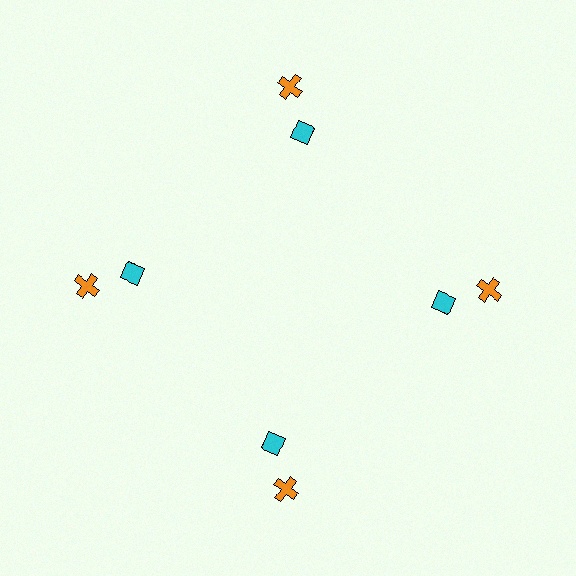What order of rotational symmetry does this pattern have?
This pattern has 4-fold rotational symmetry.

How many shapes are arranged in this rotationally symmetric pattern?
There are 8 shapes, arranged in 4 groups of 2.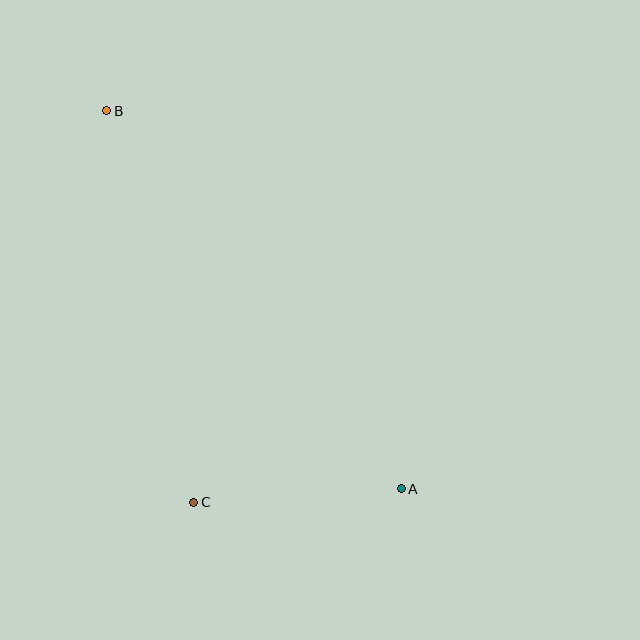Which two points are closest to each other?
Points A and C are closest to each other.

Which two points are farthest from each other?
Points A and B are farthest from each other.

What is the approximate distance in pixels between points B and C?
The distance between B and C is approximately 401 pixels.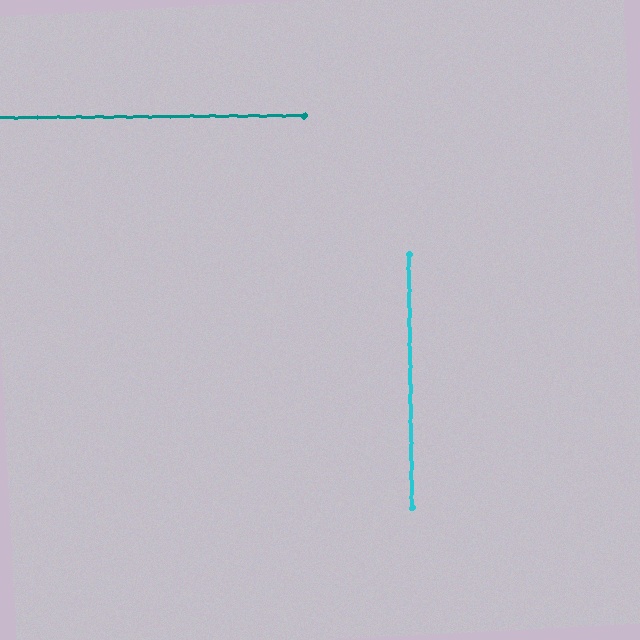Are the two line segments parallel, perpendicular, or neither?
Perpendicular — they meet at approximately 90°.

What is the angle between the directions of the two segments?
Approximately 90 degrees.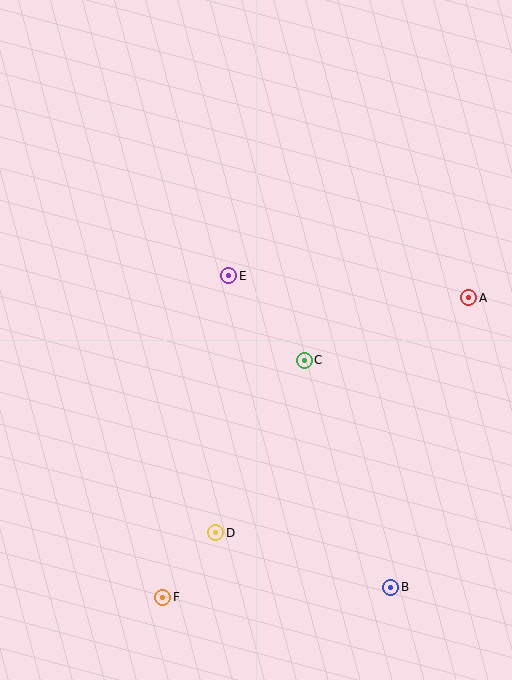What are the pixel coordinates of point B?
Point B is at (391, 587).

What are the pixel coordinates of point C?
Point C is at (304, 360).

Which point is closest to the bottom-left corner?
Point F is closest to the bottom-left corner.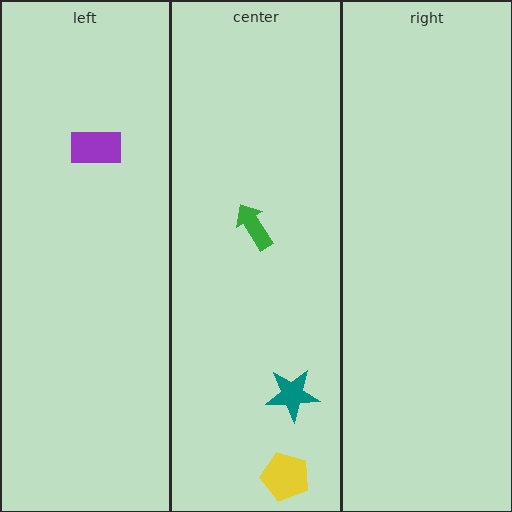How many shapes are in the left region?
1.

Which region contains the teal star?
The center region.